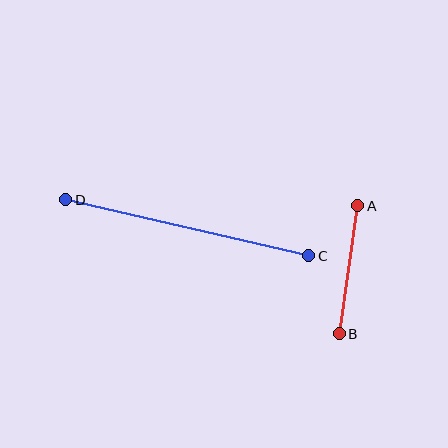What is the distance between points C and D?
The distance is approximately 249 pixels.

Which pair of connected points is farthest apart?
Points C and D are farthest apart.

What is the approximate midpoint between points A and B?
The midpoint is at approximately (348, 270) pixels.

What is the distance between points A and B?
The distance is approximately 129 pixels.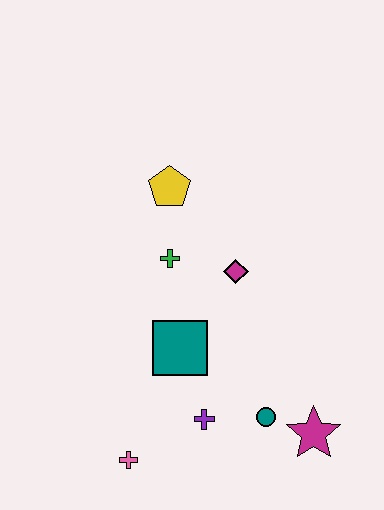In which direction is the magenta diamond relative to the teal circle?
The magenta diamond is above the teal circle.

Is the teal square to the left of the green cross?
No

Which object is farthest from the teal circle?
The yellow pentagon is farthest from the teal circle.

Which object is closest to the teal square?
The purple cross is closest to the teal square.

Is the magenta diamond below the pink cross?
No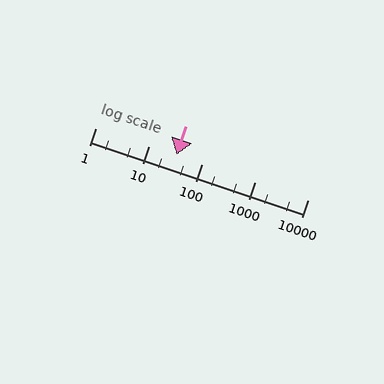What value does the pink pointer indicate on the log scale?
The pointer indicates approximately 33.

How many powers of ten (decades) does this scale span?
The scale spans 4 decades, from 1 to 10000.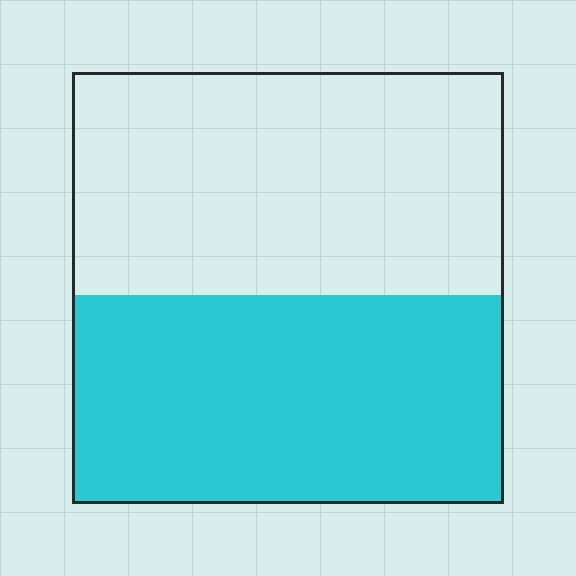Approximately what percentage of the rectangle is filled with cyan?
Approximately 50%.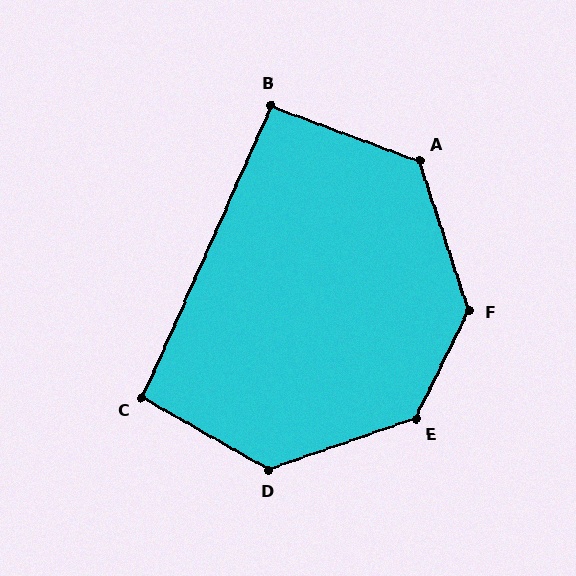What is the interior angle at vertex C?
Approximately 96 degrees (obtuse).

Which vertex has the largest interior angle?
E, at approximately 136 degrees.